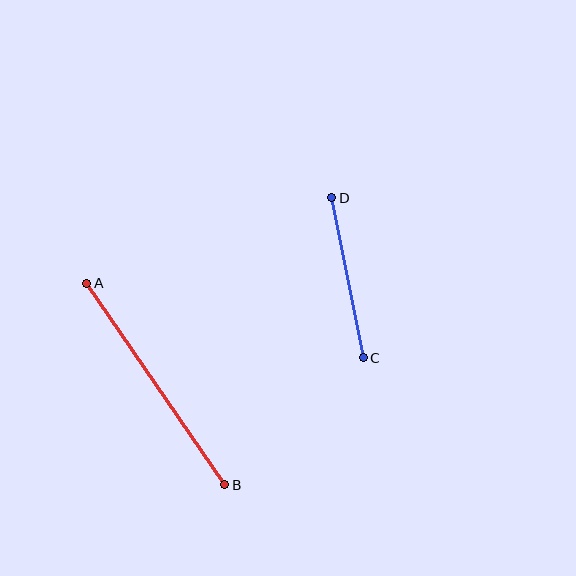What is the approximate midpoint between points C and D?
The midpoint is at approximately (348, 278) pixels.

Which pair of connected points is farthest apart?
Points A and B are farthest apart.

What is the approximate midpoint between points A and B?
The midpoint is at approximately (156, 384) pixels.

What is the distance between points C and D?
The distance is approximately 163 pixels.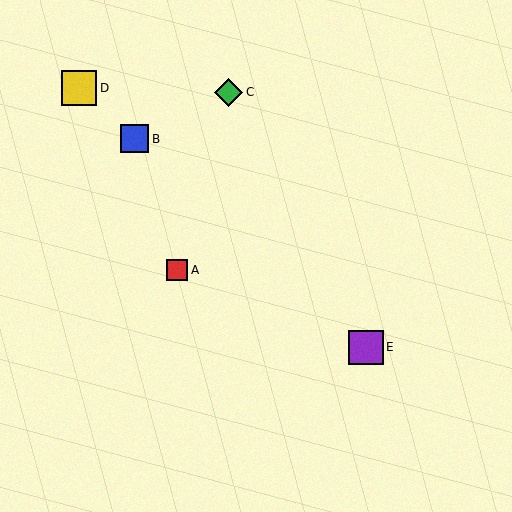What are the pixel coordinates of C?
Object C is at (229, 92).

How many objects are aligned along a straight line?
3 objects (B, D, E) are aligned along a straight line.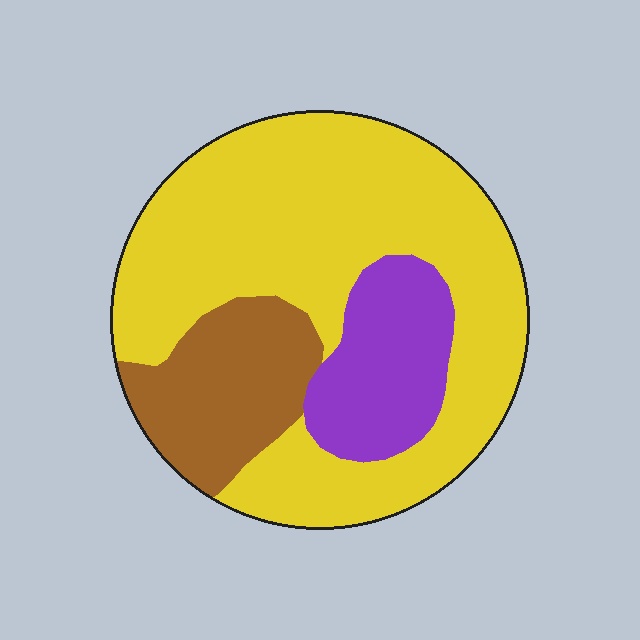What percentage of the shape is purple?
Purple covers around 15% of the shape.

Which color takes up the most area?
Yellow, at roughly 65%.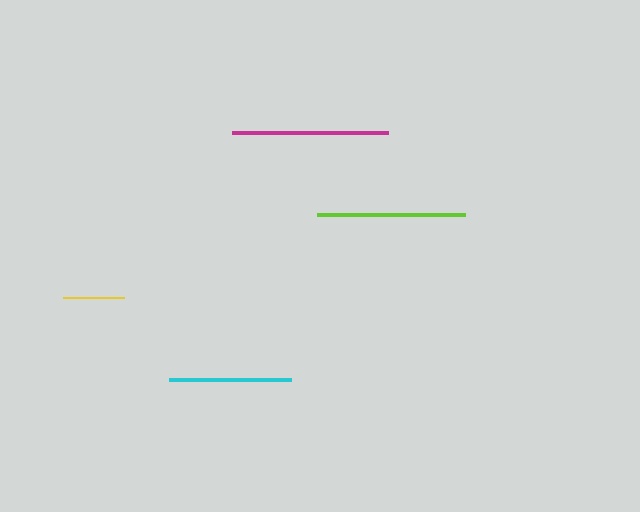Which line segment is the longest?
The magenta line is the longest at approximately 156 pixels.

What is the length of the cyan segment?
The cyan segment is approximately 122 pixels long.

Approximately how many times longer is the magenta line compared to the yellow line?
The magenta line is approximately 2.6 times the length of the yellow line.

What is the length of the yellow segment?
The yellow segment is approximately 61 pixels long.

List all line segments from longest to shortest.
From longest to shortest: magenta, lime, cyan, yellow.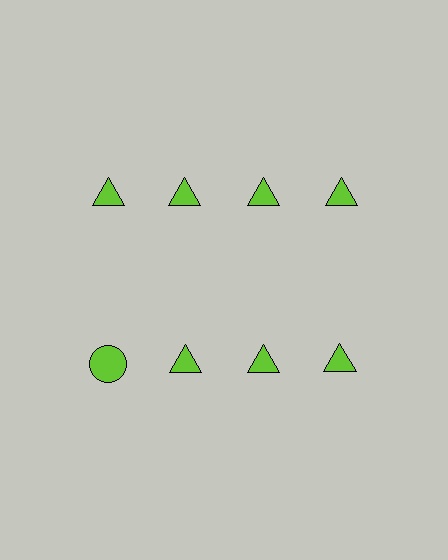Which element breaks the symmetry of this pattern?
The lime circle in the second row, leftmost column breaks the symmetry. All other shapes are lime triangles.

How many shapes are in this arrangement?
There are 8 shapes arranged in a grid pattern.